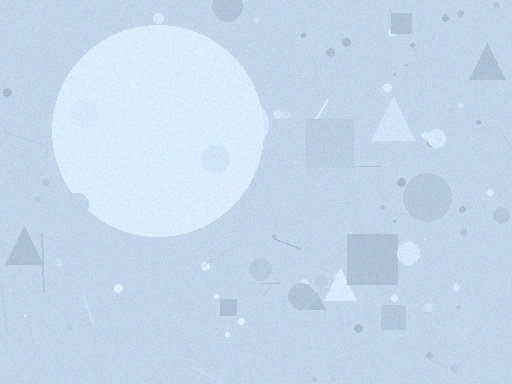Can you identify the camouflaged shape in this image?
The camouflaged shape is a circle.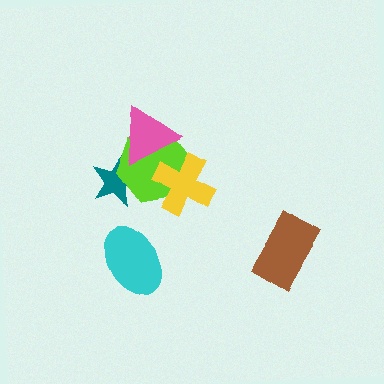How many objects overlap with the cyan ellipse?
0 objects overlap with the cyan ellipse.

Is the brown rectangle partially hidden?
No, no other shape covers it.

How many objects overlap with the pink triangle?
2 objects overlap with the pink triangle.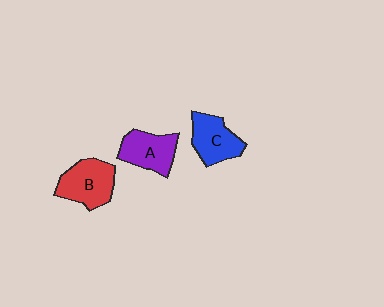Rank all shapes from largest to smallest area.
From largest to smallest: B (red), C (blue), A (purple).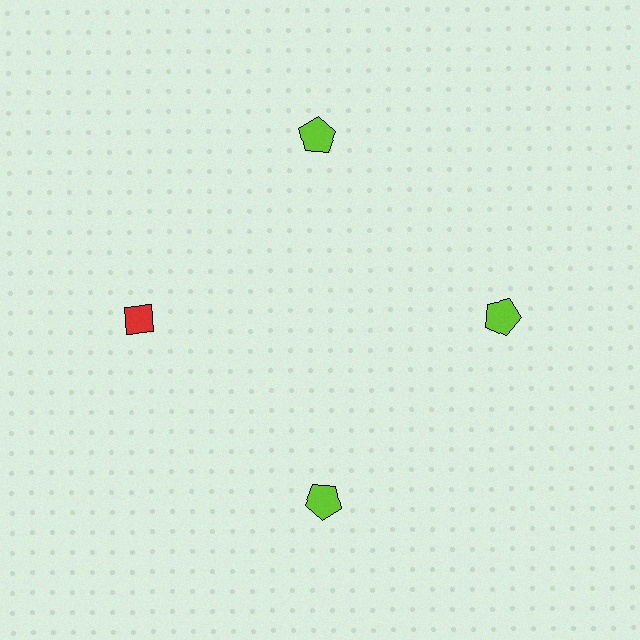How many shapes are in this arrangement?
There are 4 shapes arranged in a ring pattern.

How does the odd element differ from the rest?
It differs in both color (red instead of lime) and shape (diamond instead of pentagon).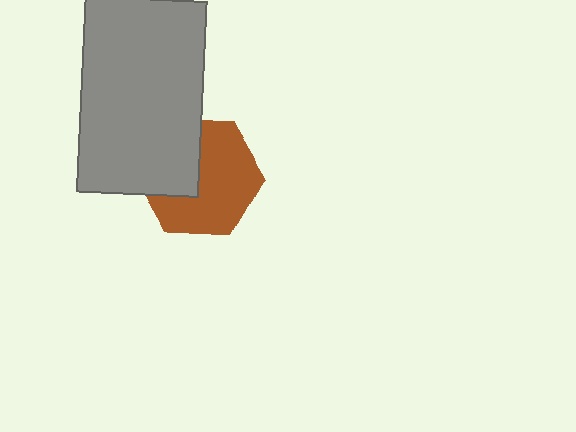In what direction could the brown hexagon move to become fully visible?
The brown hexagon could move toward the lower-right. That would shift it out from behind the gray rectangle entirely.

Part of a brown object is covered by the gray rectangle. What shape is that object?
It is a hexagon.